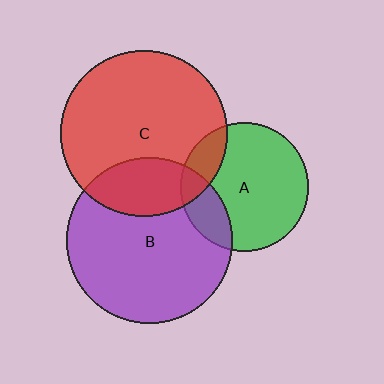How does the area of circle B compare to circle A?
Approximately 1.7 times.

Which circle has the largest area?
Circle C (red).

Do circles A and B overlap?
Yes.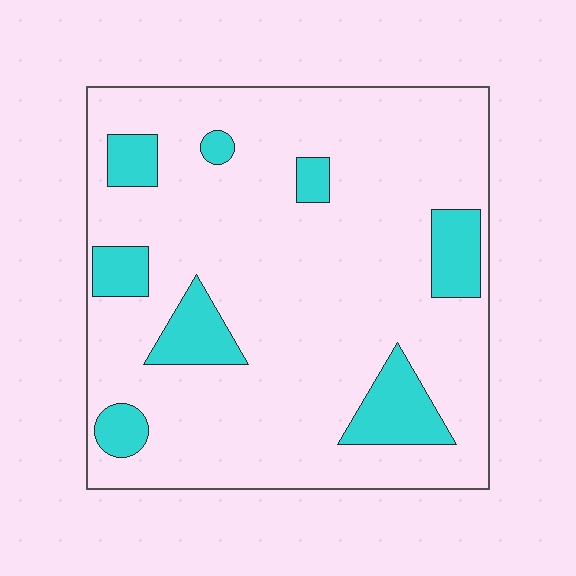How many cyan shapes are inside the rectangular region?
8.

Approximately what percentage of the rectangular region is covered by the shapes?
Approximately 15%.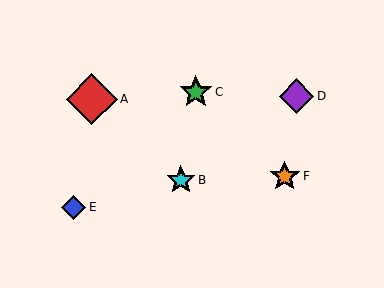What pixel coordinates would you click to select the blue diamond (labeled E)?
Click at (74, 207) to select the blue diamond E.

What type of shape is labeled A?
Shape A is a red diamond.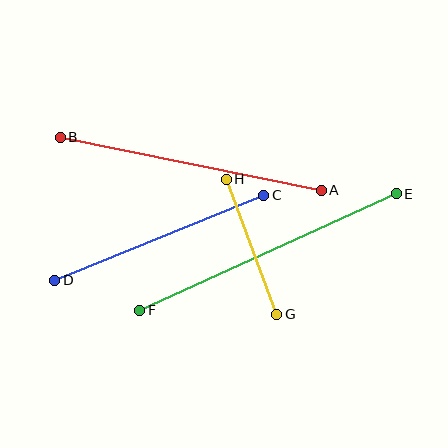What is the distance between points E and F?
The distance is approximately 282 pixels.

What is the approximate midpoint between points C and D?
The midpoint is at approximately (159, 238) pixels.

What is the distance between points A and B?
The distance is approximately 267 pixels.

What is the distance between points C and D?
The distance is approximately 226 pixels.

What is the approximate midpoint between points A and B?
The midpoint is at approximately (191, 164) pixels.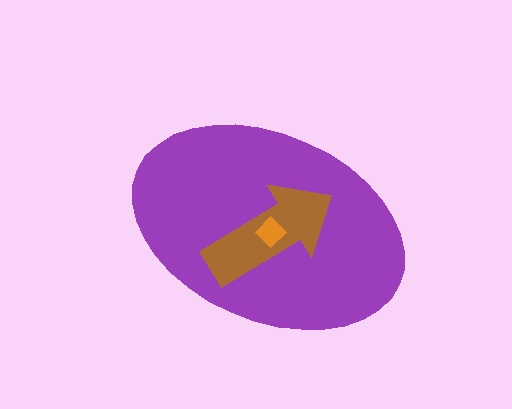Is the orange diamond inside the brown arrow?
Yes.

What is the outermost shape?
The purple ellipse.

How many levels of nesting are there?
3.